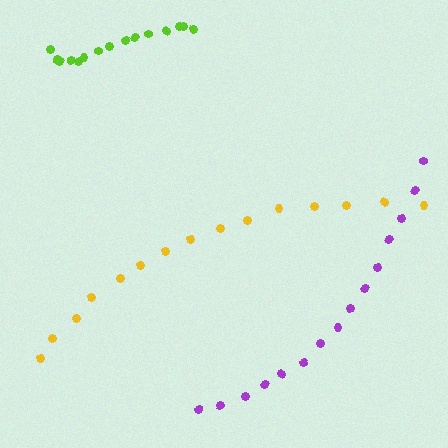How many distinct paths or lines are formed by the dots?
There are 3 distinct paths.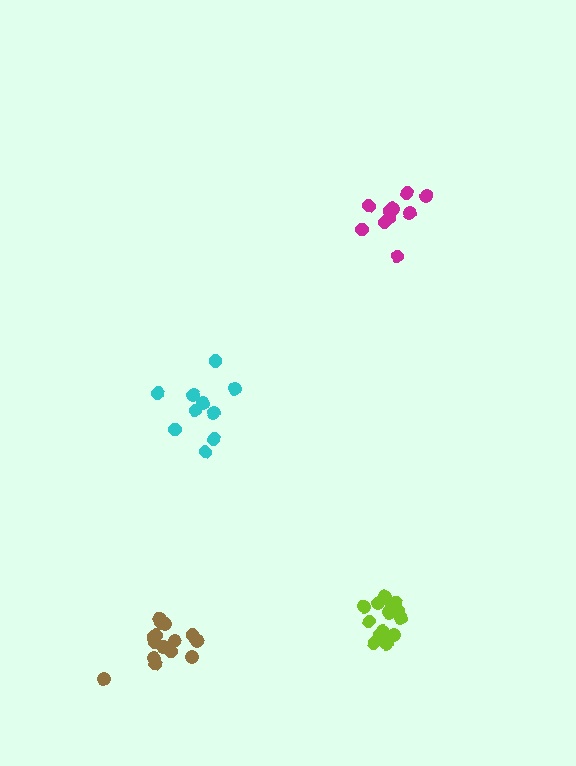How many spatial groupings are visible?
There are 4 spatial groupings.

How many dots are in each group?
Group 1: 15 dots, Group 2: 10 dots, Group 3: 10 dots, Group 4: 15 dots (50 total).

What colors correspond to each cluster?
The clusters are colored: lime, cyan, magenta, brown.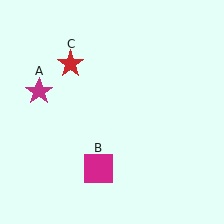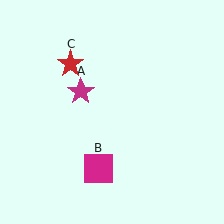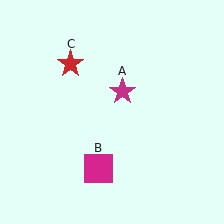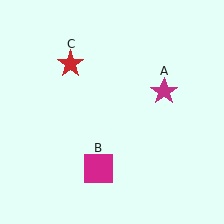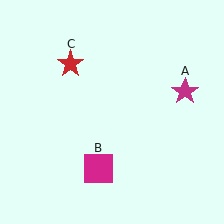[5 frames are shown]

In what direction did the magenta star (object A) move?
The magenta star (object A) moved right.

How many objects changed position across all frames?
1 object changed position: magenta star (object A).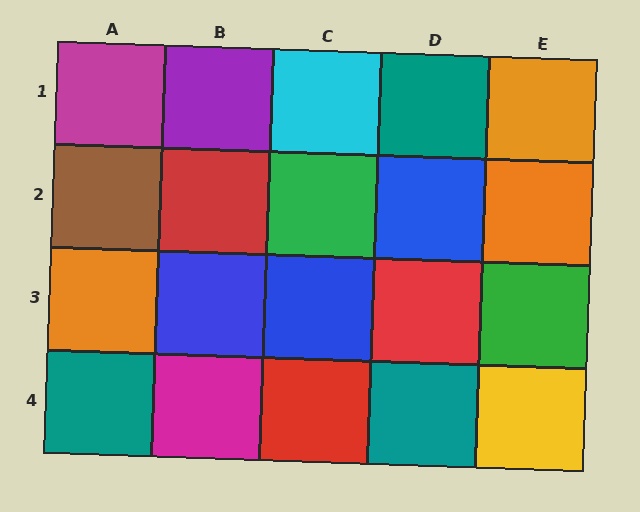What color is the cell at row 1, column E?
Orange.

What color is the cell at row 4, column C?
Red.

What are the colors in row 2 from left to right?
Brown, red, green, blue, orange.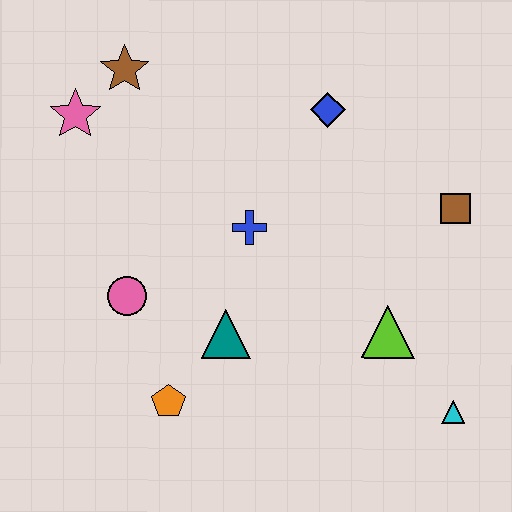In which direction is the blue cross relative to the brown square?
The blue cross is to the left of the brown square.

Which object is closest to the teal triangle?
The orange pentagon is closest to the teal triangle.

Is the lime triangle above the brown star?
No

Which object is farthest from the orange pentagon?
The brown square is farthest from the orange pentagon.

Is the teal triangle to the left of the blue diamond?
Yes